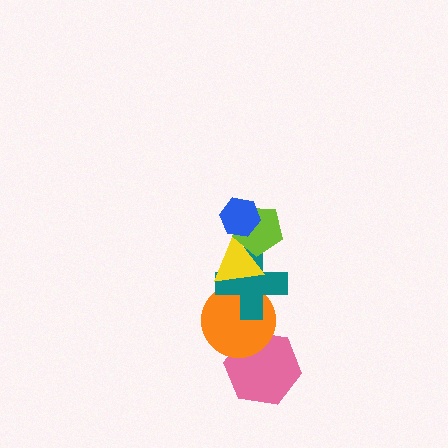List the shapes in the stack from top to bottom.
From top to bottom: the blue hexagon, the lime pentagon, the yellow triangle, the teal cross, the orange circle, the pink hexagon.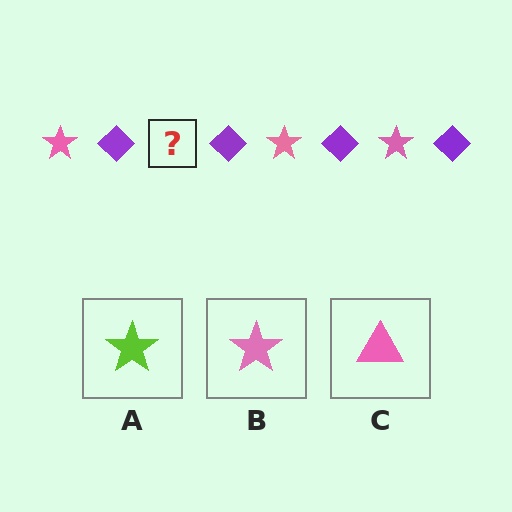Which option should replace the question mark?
Option B.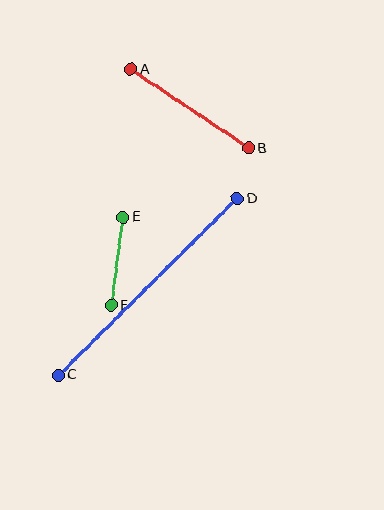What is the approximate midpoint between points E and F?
The midpoint is at approximately (117, 261) pixels.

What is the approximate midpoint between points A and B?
The midpoint is at approximately (190, 109) pixels.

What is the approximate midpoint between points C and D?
The midpoint is at approximately (148, 287) pixels.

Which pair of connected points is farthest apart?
Points C and D are farthest apart.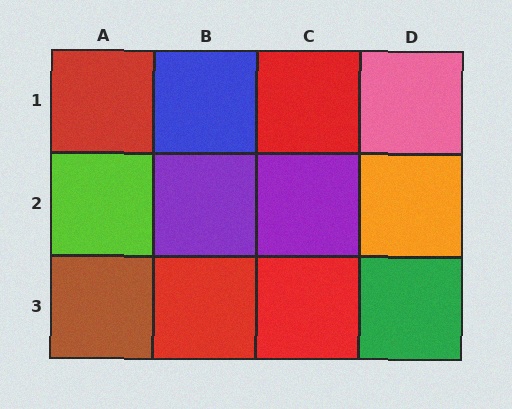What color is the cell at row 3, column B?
Red.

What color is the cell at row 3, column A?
Brown.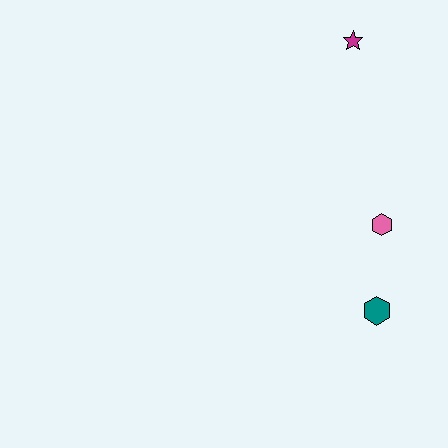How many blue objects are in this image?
There are no blue objects.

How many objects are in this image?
There are 3 objects.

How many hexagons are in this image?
There are 2 hexagons.